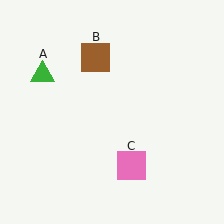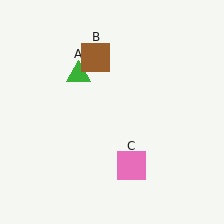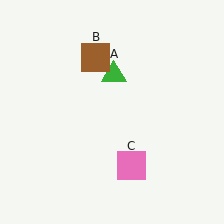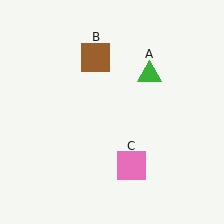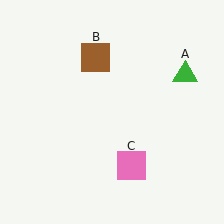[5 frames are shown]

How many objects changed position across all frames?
1 object changed position: green triangle (object A).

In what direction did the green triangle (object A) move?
The green triangle (object A) moved right.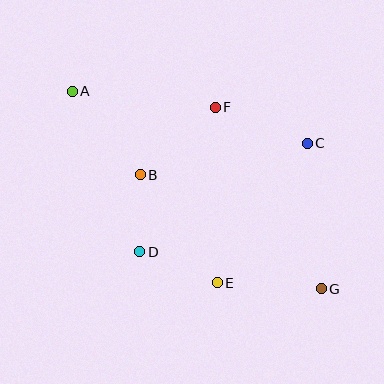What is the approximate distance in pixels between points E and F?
The distance between E and F is approximately 175 pixels.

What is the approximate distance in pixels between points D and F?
The distance between D and F is approximately 163 pixels.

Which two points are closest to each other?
Points B and D are closest to each other.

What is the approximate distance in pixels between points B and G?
The distance between B and G is approximately 214 pixels.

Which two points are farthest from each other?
Points A and G are farthest from each other.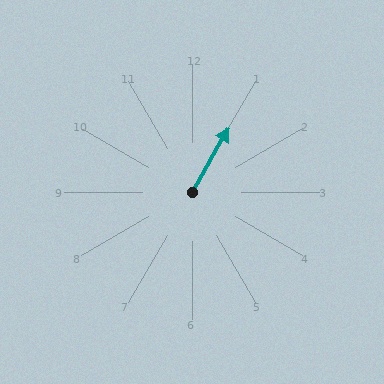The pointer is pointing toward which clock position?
Roughly 1 o'clock.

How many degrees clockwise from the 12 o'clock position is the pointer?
Approximately 30 degrees.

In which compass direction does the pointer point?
Northeast.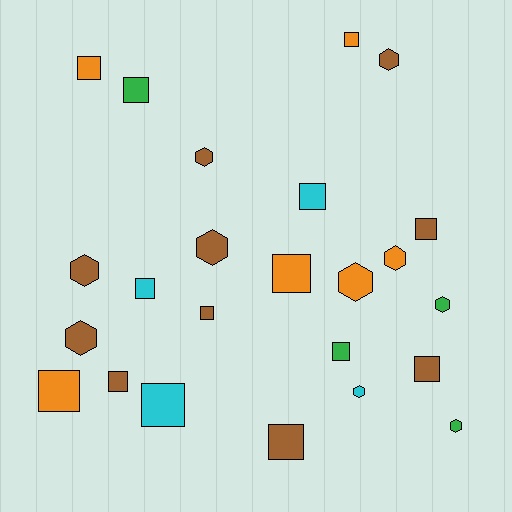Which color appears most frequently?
Brown, with 10 objects.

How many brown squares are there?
There are 5 brown squares.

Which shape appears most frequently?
Square, with 14 objects.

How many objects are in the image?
There are 24 objects.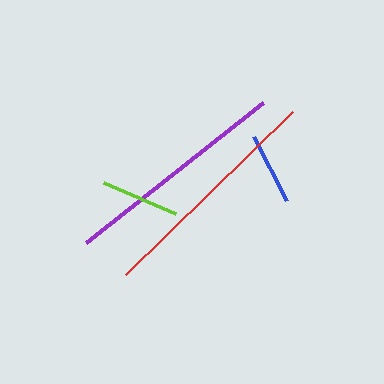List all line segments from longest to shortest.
From longest to shortest: red, purple, lime, blue.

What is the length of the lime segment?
The lime segment is approximately 79 pixels long.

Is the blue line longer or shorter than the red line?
The red line is longer than the blue line.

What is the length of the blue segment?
The blue segment is approximately 73 pixels long.